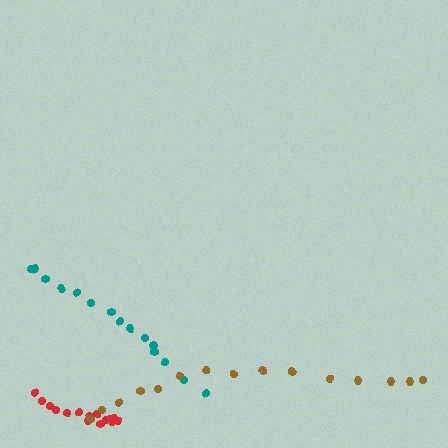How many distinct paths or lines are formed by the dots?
There are 3 distinct paths.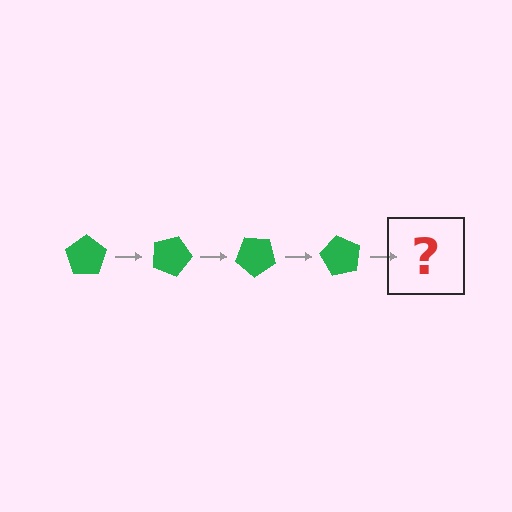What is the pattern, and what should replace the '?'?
The pattern is that the pentagon rotates 20 degrees each step. The '?' should be a green pentagon rotated 80 degrees.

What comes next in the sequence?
The next element should be a green pentagon rotated 80 degrees.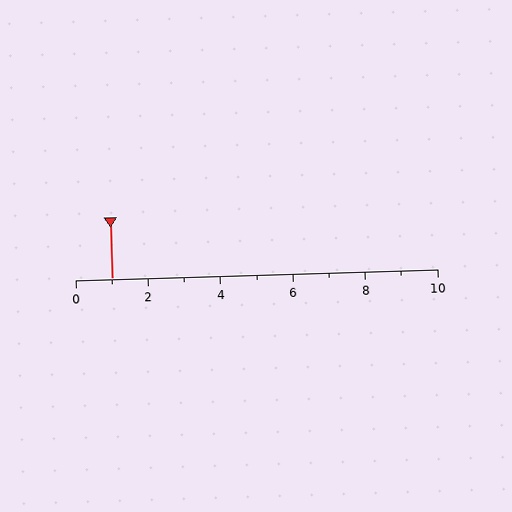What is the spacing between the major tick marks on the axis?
The major ticks are spaced 2 apart.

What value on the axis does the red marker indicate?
The marker indicates approximately 1.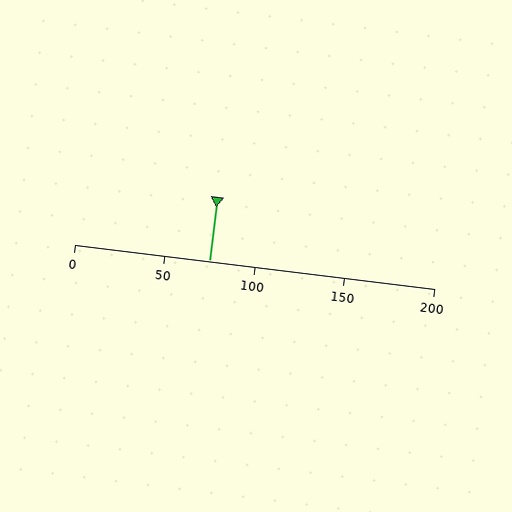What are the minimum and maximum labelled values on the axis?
The axis runs from 0 to 200.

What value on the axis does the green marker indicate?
The marker indicates approximately 75.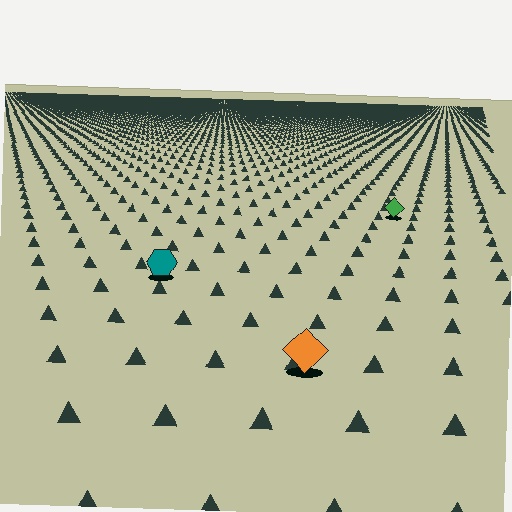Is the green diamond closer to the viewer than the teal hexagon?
No. The teal hexagon is closer — you can tell from the texture gradient: the ground texture is coarser near it.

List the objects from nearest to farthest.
From nearest to farthest: the orange diamond, the teal hexagon, the green diamond.